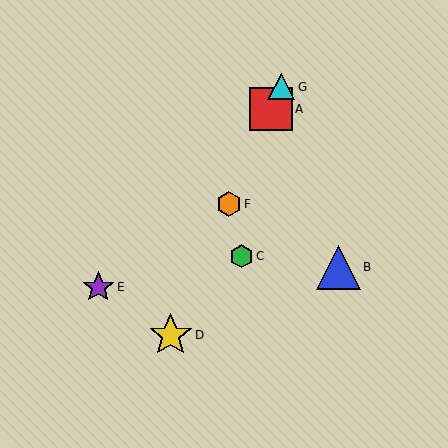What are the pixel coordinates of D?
Object D is at (171, 335).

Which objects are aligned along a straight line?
Objects A, D, F, G are aligned along a straight line.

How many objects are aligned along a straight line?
4 objects (A, D, F, G) are aligned along a straight line.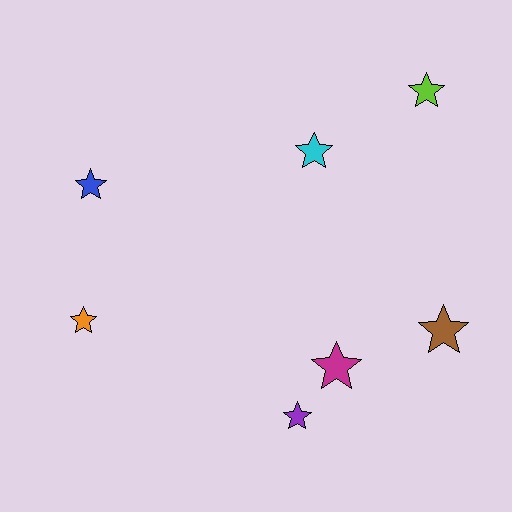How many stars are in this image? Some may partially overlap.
There are 7 stars.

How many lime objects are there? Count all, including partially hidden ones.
There is 1 lime object.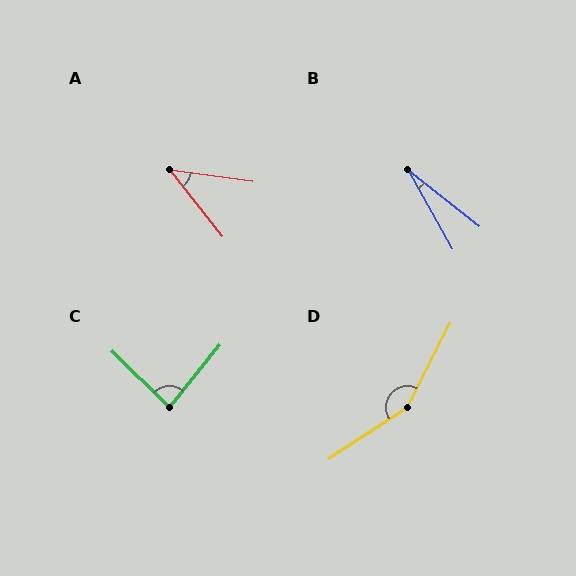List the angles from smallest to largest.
B (23°), A (44°), C (85°), D (150°).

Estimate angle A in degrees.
Approximately 44 degrees.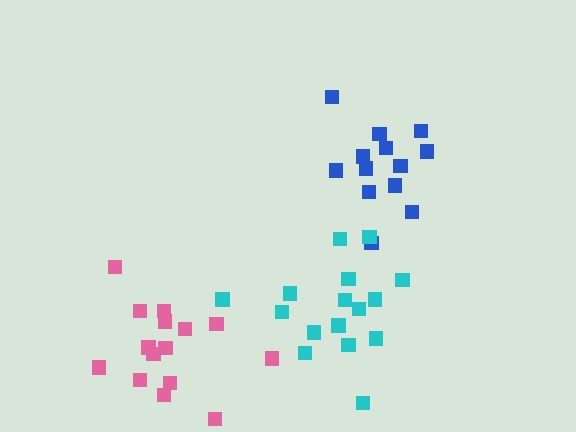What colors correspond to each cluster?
The clusters are colored: pink, blue, cyan.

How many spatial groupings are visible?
There are 3 spatial groupings.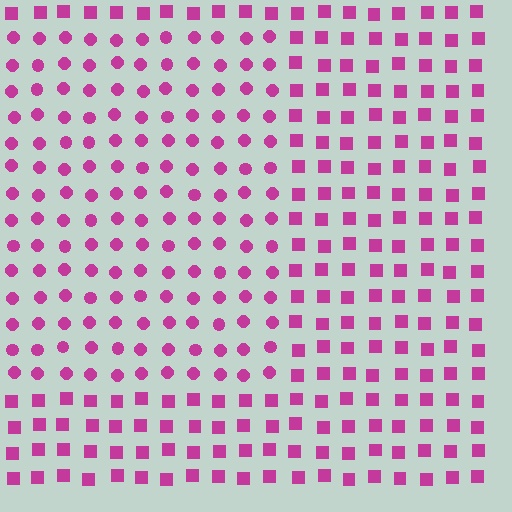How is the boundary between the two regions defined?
The boundary is defined by a change in element shape: circles inside vs. squares outside. All elements share the same color and spacing.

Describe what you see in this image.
The image is filled with small magenta elements arranged in a uniform grid. A rectangle-shaped region contains circles, while the surrounding area contains squares. The boundary is defined purely by the change in element shape.